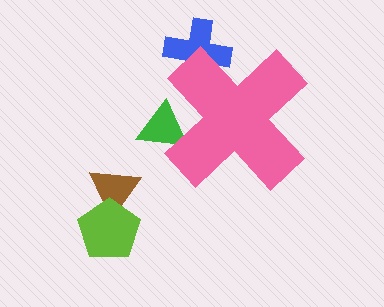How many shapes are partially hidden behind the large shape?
2 shapes are partially hidden.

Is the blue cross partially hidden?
Yes, the blue cross is partially hidden behind the pink cross.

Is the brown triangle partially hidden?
No, the brown triangle is fully visible.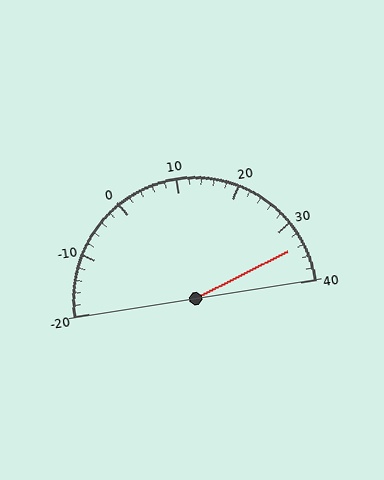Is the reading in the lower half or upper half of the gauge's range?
The reading is in the upper half of the range (-20 to 40).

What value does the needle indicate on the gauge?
The needle indicates approximately 34.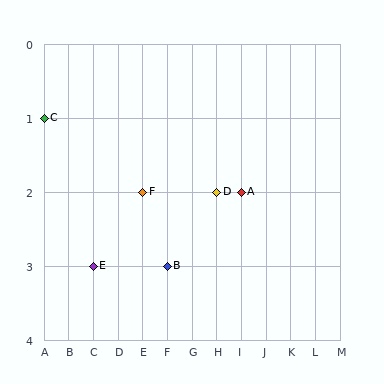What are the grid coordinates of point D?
Point D is at grid coordinates (H, 2).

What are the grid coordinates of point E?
Point E is at grid coordinates (C, 3).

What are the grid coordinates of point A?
Point A is at grid coordinates (I, 2).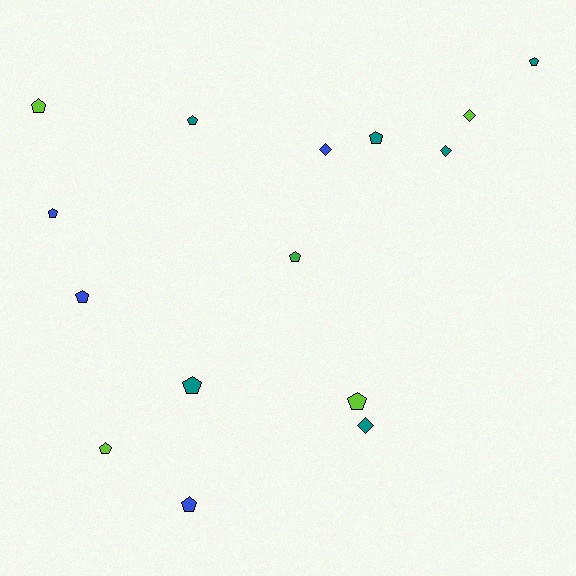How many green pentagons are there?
There is 1 green pentagon.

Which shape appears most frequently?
Pentagon, with 11 objects.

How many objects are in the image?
There are 15 objects.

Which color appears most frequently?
Teal, with 6 objects.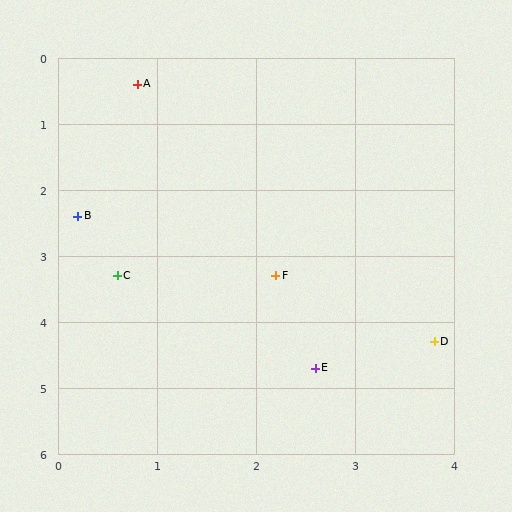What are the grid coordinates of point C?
Point C is at approximately (0.6, 3.3).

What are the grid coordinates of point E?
Point E is at approximately (2.6, 4.7).